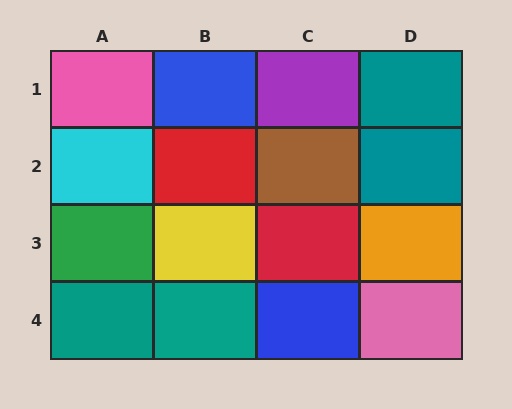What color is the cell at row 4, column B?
Teal.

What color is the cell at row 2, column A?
Cyan.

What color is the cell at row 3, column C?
Red.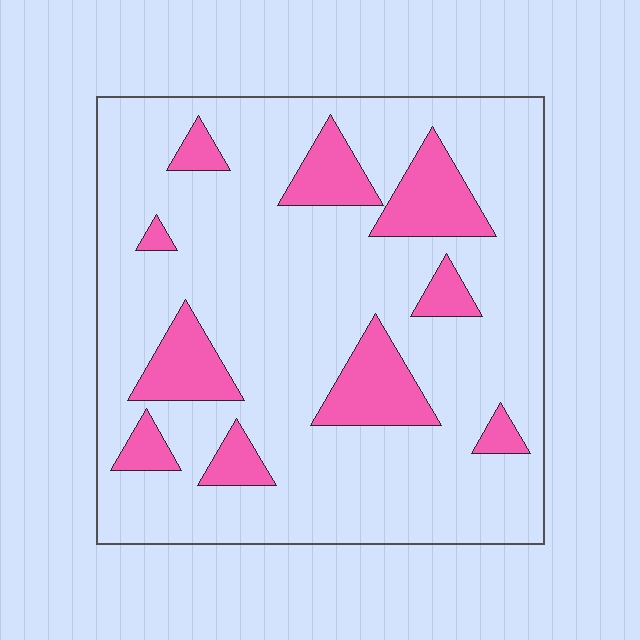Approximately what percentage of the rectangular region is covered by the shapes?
Approximately 20%.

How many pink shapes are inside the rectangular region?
10.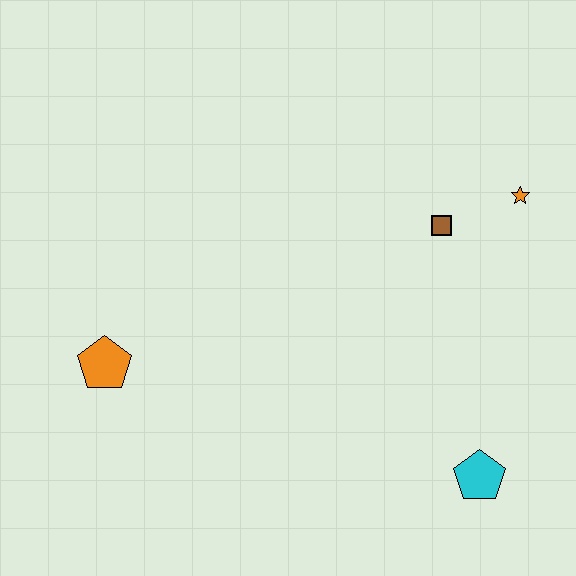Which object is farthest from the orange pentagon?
The orange star is farthest from the orange pentagon.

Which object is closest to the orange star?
The brown square is closest to the orange star.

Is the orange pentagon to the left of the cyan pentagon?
Yes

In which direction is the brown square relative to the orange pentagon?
The brown square is to the right of the orange pentagon.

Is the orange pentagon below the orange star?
Yes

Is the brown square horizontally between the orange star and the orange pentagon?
Yes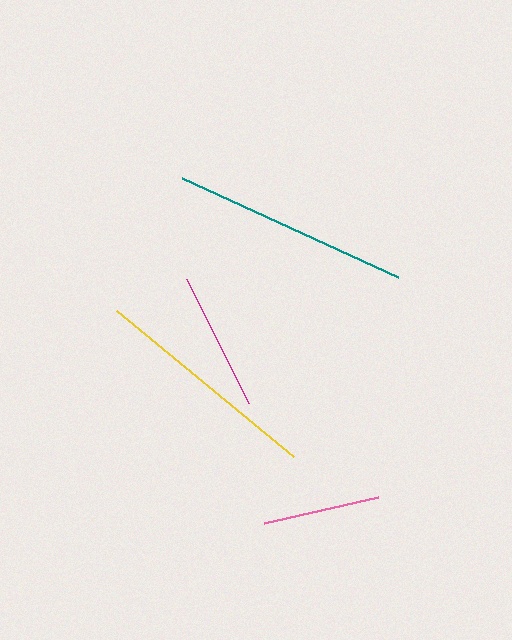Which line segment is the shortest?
The pink line is the shortest at approximately 118 pixels.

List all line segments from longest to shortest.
From longest to shortest: teal, yellow, magenta, pink.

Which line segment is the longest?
The teal line is the longest at approximately 238 pixels.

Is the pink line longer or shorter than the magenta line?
The magenta line is longer than the pink line.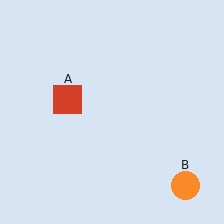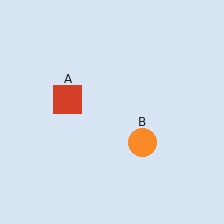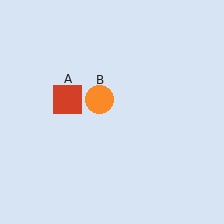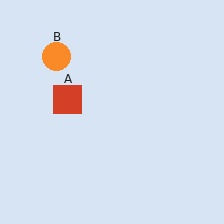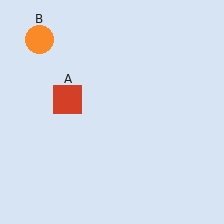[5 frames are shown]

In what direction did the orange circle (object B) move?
The orange circle (object B) moved up and to the left.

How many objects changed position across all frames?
1 object changed position: orange circle (object B).